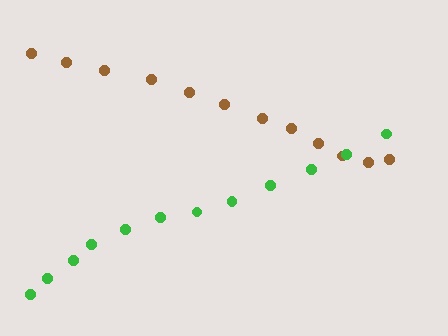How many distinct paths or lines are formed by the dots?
There are 2 distinct paths.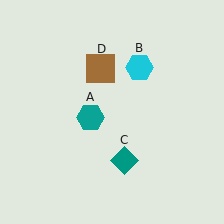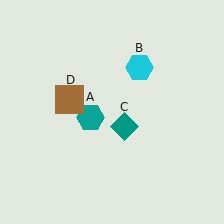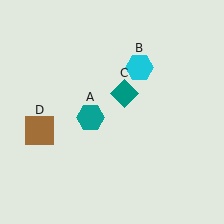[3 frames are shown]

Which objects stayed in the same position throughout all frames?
Teal hexagon (object A) and cyan hexagon (object B) remained stationary.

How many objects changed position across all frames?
2 objects changed position: teal diamond (object C), brown square (object D).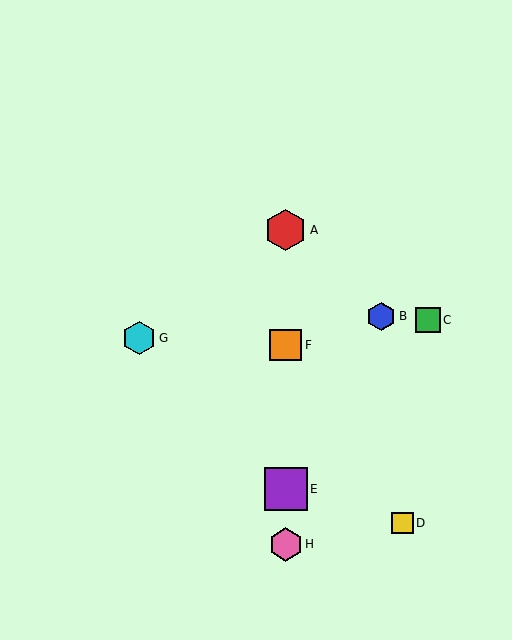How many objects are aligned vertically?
4 objects (A, E, F, H) are aligned vertically.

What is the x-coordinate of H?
Object H is at x≈286.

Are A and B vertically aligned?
No, A is at x≈286 and B is at x≈381.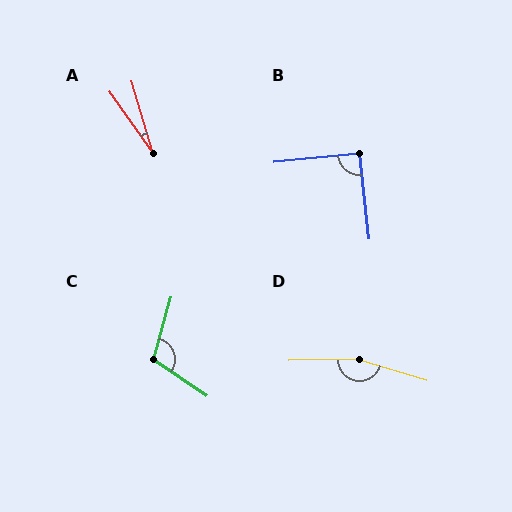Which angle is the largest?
D, at approximately 162 degrees.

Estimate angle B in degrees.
Approximately 90 degrees.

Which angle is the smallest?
A, at approximately 19 degrees.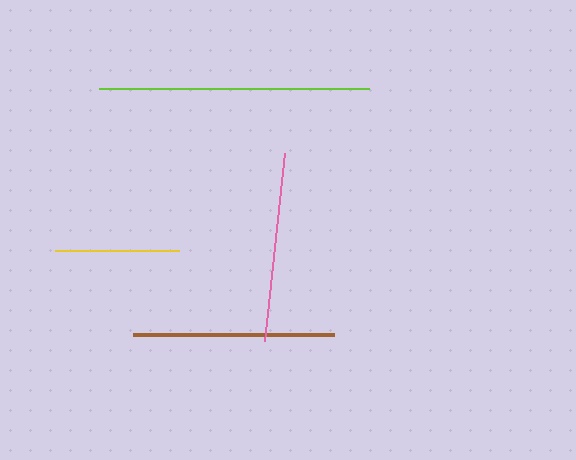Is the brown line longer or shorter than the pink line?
The brown line is longer than the pink line.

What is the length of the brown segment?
The brown segment is approximately 201 pixels long.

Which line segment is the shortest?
The yellow line is the shortest at approximately 125 pixels.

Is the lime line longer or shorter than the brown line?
The lime line is longer than the brown line.